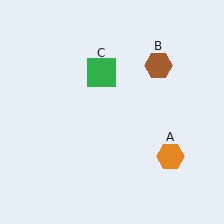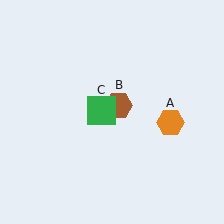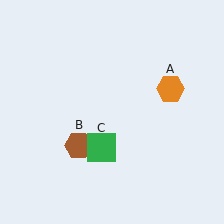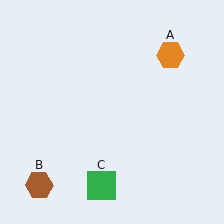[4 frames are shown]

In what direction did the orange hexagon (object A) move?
The orange hexagon (object A) moved up.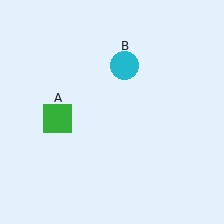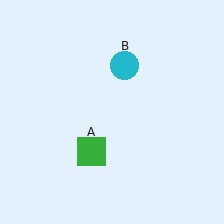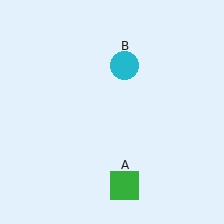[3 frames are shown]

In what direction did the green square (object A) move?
The green square (object A) moved down and to the right.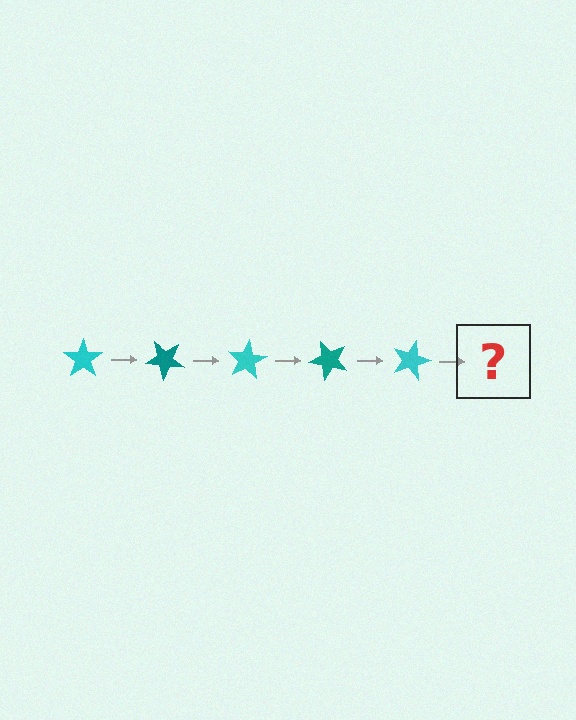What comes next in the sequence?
The next element should be a teal star, rotated 200 degrees from the start.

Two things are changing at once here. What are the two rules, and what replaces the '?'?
The two rules are that it rotates 40 degrees each step and the color cycles through cyan and teal. The '?' should be a teal star, rotated 200 degrees from the start.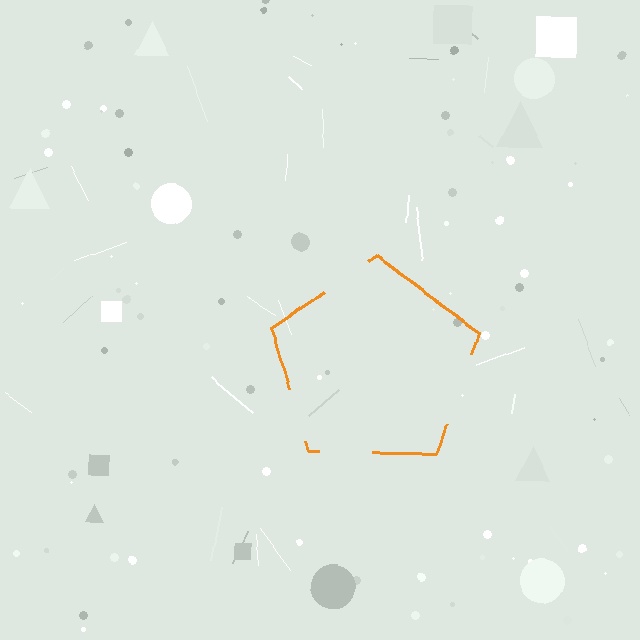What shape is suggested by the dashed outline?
The dashed outline suggests a pentagon.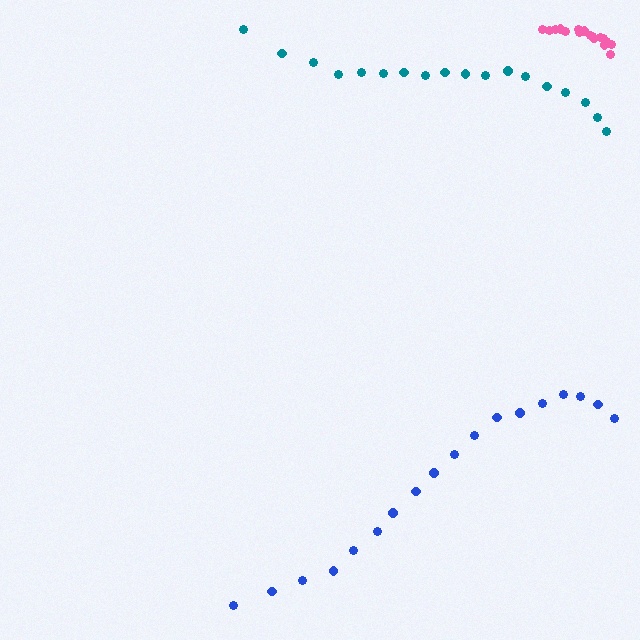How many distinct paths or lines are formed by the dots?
There are 3 distinct paths.